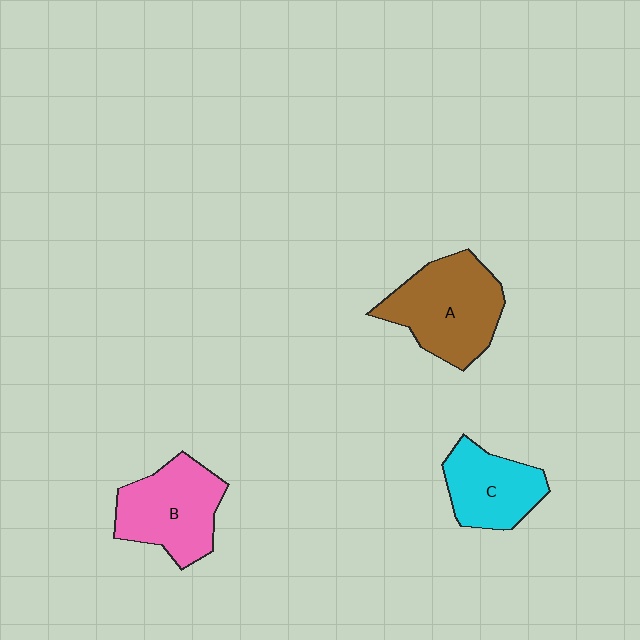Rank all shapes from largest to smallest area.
From largest to smallest: A (brown), B (pink), C (cyan).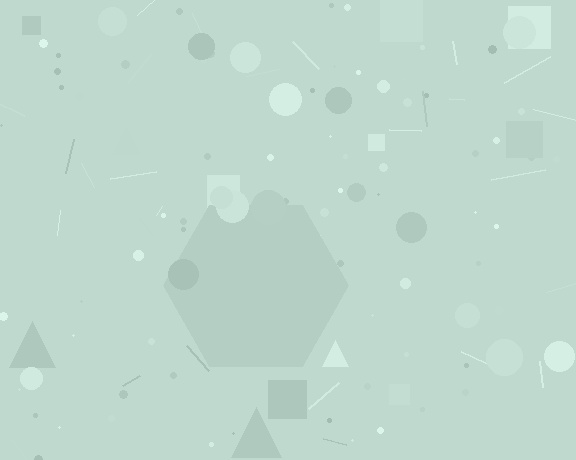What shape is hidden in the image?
A hexagon is hidden in the image.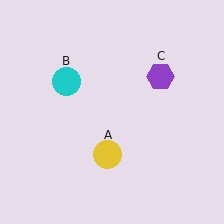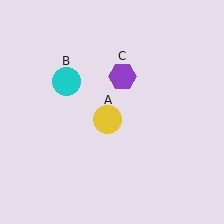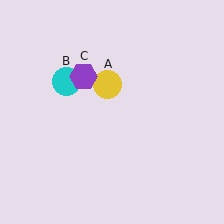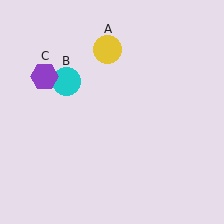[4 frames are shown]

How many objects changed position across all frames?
2 objects changed position: yellow circle (object A), purple hexagon (object C).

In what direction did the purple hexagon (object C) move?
The purple hexagon (object C) moved left.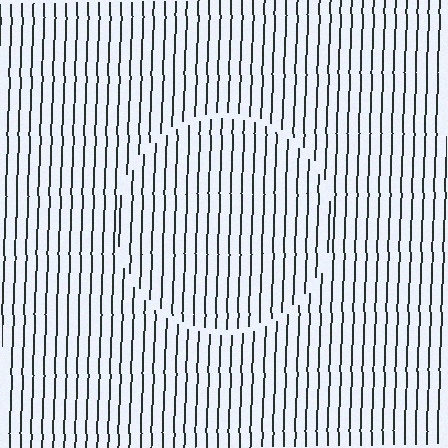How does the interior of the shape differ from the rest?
The interior of the shape contains the same grating, shifted by half a period — the contour is defined by the phase discontinuity where line-ends from the inner and outer gratings abut.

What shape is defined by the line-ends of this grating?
An illusory circle. The interior of the shape contains the same grating, shifted by half a period — the contour is defined by the phase discontinuity where line-ends from the inner and outer gratings abut.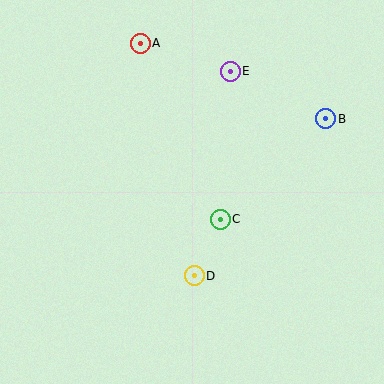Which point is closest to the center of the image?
Point C at (220, 219) is closest to the center.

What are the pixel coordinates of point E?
Point E is at (230, 71).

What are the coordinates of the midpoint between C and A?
The midpoint between C and A is at (180, 131).